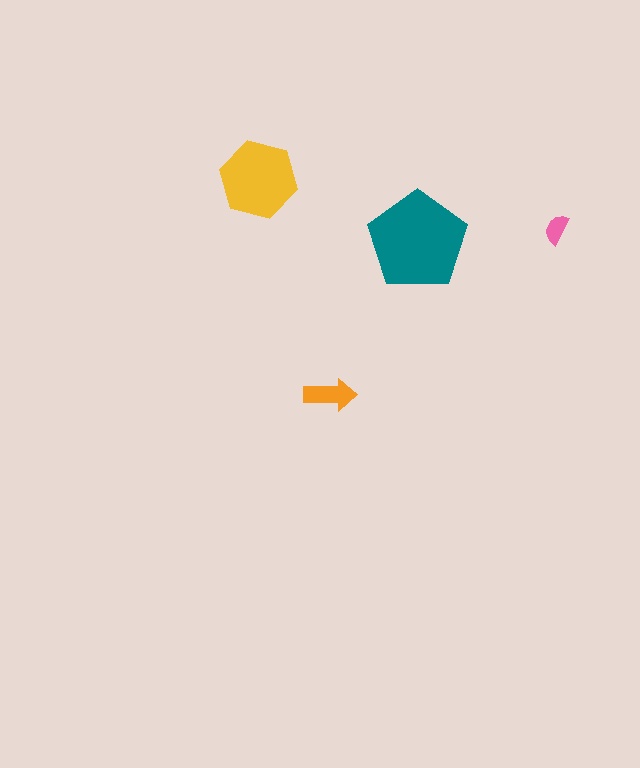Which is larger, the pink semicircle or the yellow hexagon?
The yellow hexagon.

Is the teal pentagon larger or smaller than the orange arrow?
Larger.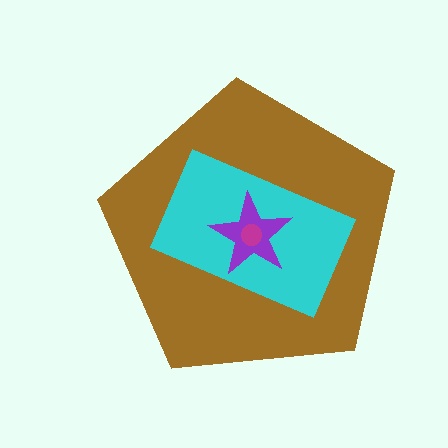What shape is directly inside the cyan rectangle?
The purple star.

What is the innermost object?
The magenta circle.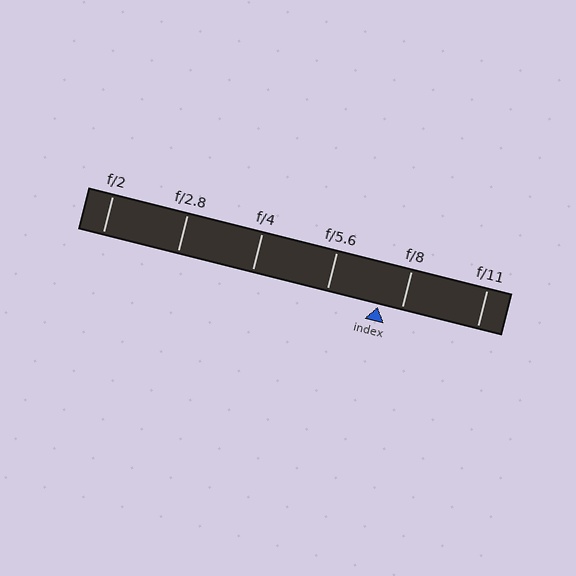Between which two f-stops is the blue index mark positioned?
The index mark is between f/5.6 and f/8.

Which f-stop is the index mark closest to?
The index mark is closest to f/8.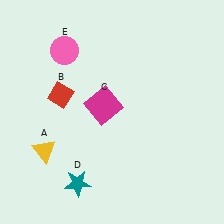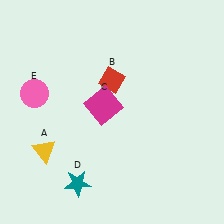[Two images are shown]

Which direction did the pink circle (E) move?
The pink circle (E) moved down.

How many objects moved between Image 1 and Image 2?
2 objects moved between the two images.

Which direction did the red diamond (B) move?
The red diamond (B) moved right.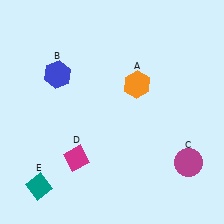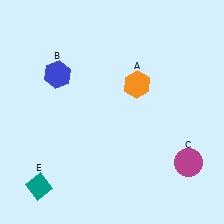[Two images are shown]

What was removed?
The magenta diamond (D) was removed in Image 2.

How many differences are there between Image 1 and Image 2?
There is 1 difference between the two images.